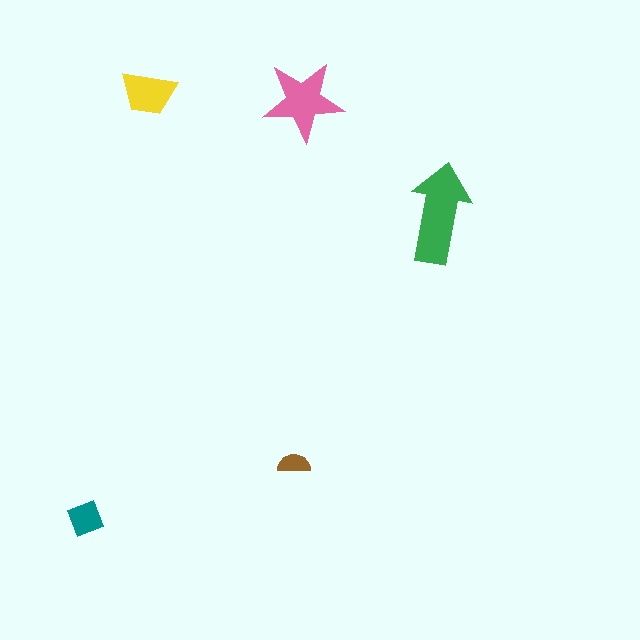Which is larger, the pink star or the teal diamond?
The pink star.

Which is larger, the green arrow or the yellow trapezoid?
The green arrow.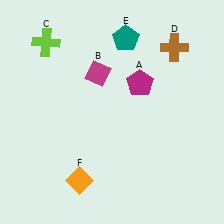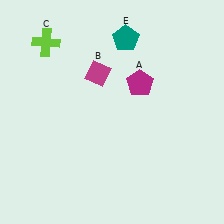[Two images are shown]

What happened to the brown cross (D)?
The brown cross (D) was removed in Image 2. It was in the top-right area of Image 1.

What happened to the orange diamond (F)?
The orange diamond (F) was removed in Image 2. It was in the bottom-left area of Image 1.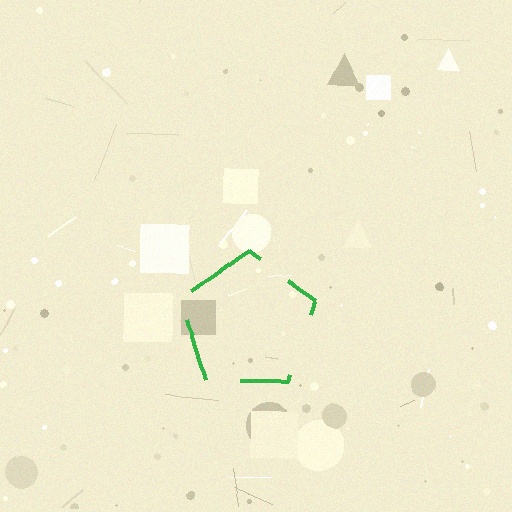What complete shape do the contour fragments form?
The contour fragments form a pentagon.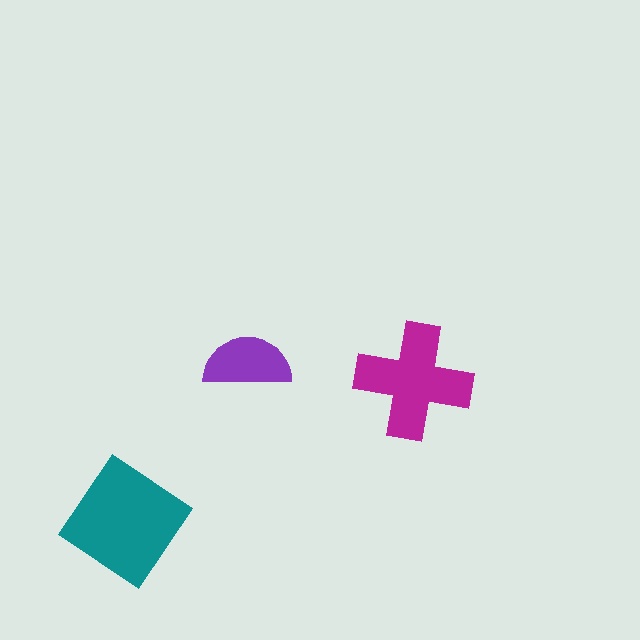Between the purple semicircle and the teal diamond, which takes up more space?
The teal diamond.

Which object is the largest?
The teal diamond.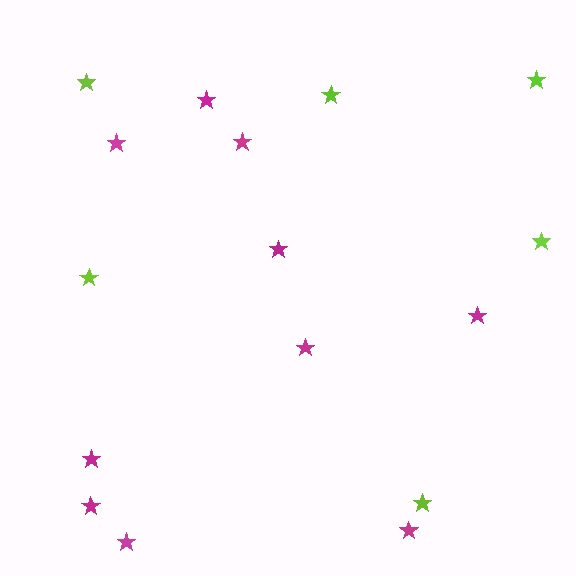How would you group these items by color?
There are 2 groups: one group of magenta stars (10) and one group of lime stars (6).